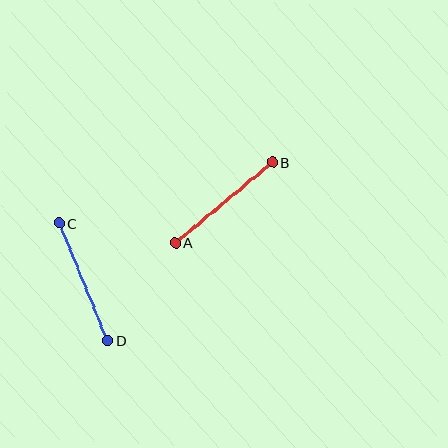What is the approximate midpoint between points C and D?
The midpoint is at approximately (83, 282) pixels.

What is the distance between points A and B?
The distance is approximately 126 pixels.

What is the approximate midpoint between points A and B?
The midpoint is at approximately (224, 202) pixels.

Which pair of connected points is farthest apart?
Points C and D are farthest apart.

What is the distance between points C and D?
The distance is approximately 127 pixels.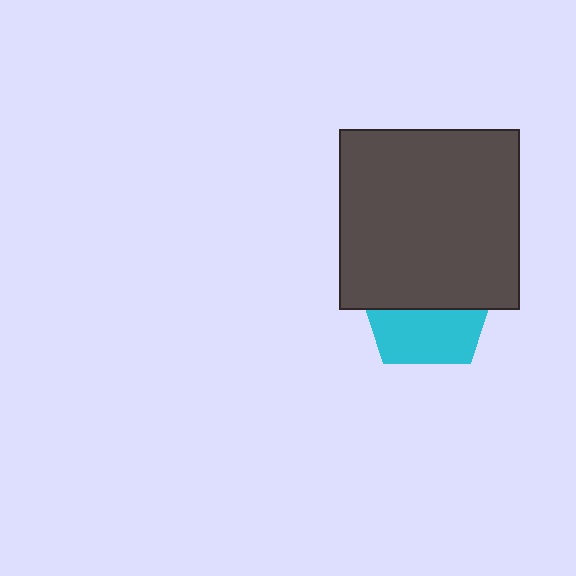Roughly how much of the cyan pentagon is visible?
A small part of it is visible (roughly 43%).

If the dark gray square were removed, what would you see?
You would see the complete cyan pentagon.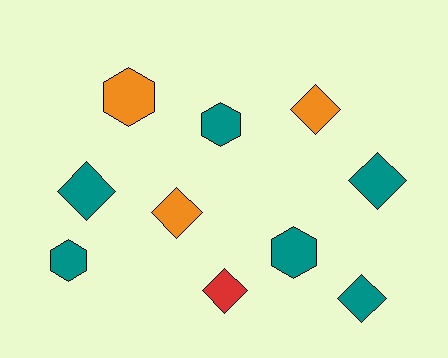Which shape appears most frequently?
Diamond, with 6 objects.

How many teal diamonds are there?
There are 3 teal diamonds.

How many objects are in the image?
There are 10 objects.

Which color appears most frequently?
Teal, with 6 objects.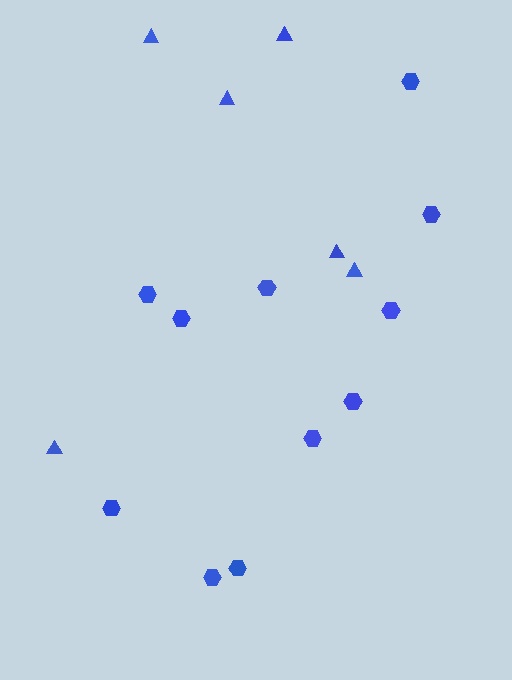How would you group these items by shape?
There are 2 groups: one group of triangles (6) and one group of hexagons (11).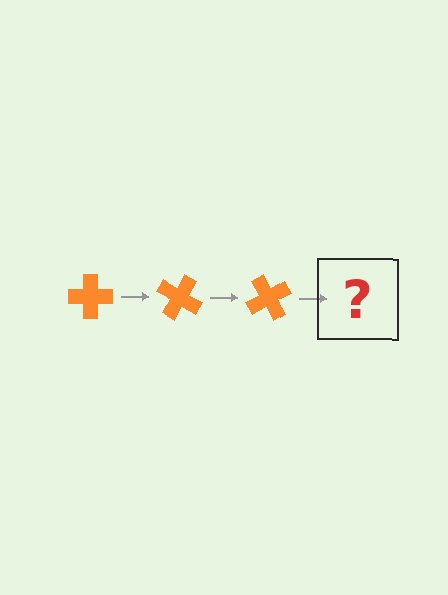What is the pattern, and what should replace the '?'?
The pattern is that the cross rotates 30 degrees each step. The '?' should be an orange cross rotated 90 degrees.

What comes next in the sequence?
The next element should be an orange cross rotated 90 degrees.